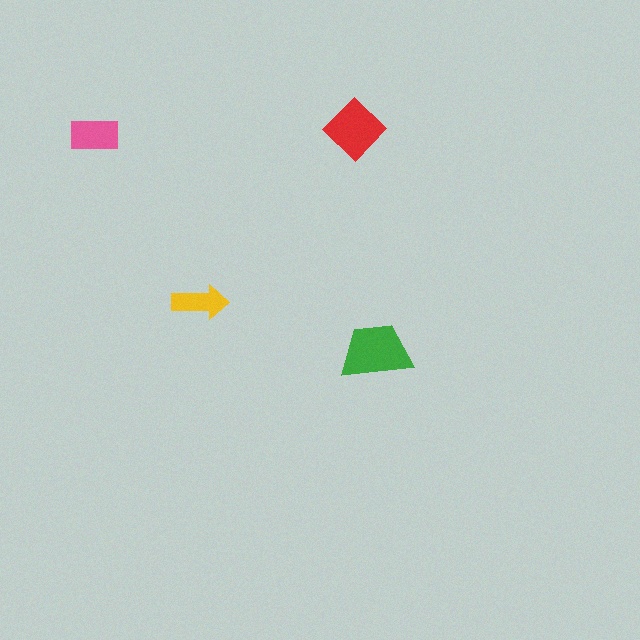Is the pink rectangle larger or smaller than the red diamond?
Smaller.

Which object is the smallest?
The yellow arrow.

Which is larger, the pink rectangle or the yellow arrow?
The pink rectangle.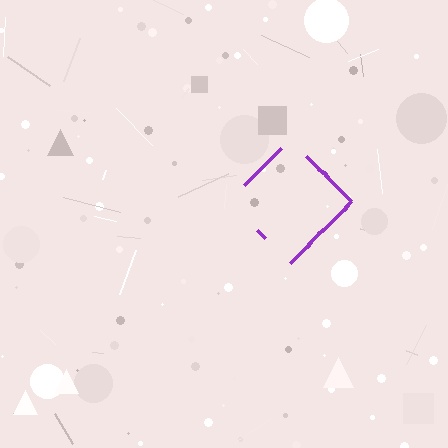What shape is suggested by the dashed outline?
The dashed outline suggests a diamond.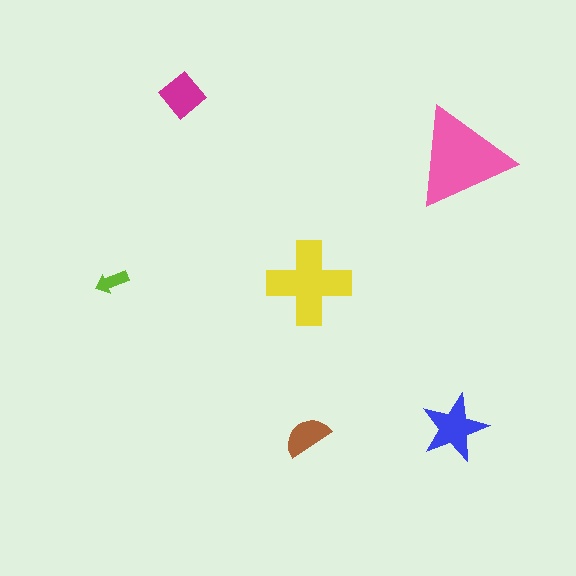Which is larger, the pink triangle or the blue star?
The pink triangle.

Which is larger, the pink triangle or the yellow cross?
The pink triangle.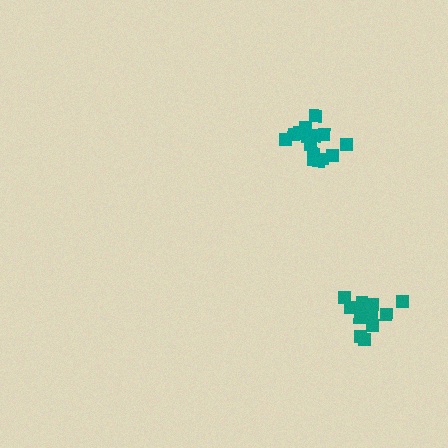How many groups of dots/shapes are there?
There are 2 groups.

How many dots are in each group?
Group 1: 16 dots, Group 2: 12 dots (28 total).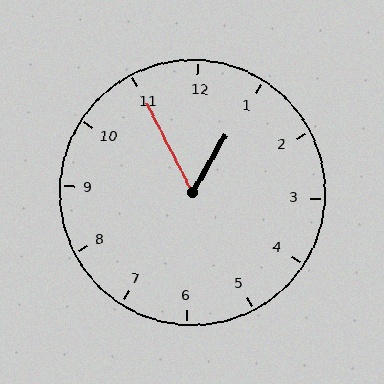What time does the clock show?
12:55.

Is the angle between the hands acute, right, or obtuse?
It is acute.